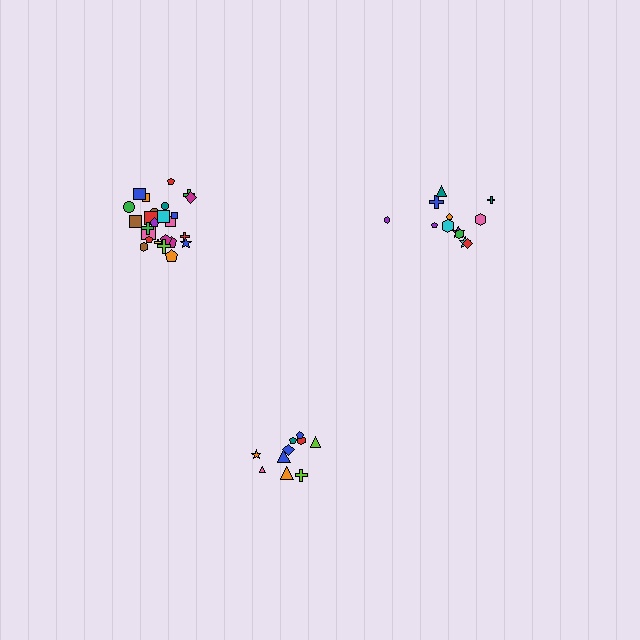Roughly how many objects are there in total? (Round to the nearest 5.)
Roughly 45 objects in total.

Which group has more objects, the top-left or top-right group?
The top-left group.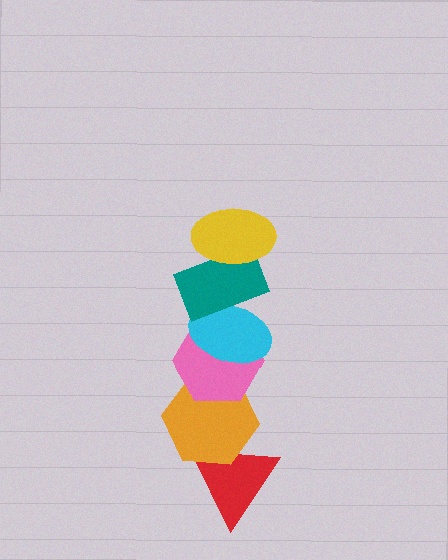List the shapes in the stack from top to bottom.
From top to bottom: the yellow ellipse, the teal rectangle, the cyan ellipse, the pink hexagon, the orange hexagon, the red triangle.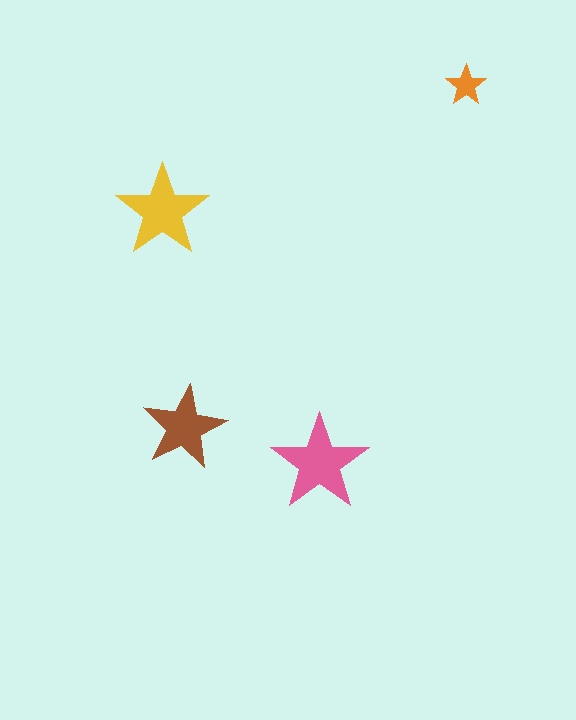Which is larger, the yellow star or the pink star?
The pink one.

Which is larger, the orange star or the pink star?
The pink one.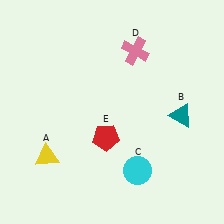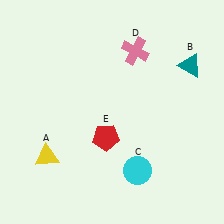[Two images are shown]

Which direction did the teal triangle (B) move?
The teal triangle (B) moved up.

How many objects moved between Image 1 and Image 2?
1 object moved between the two images.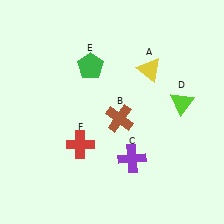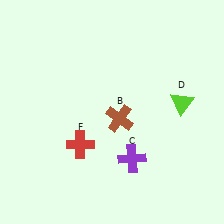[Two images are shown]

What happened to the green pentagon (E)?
The green pentagon (E) was removed in Image 2. It was in the top-left area of Image 1.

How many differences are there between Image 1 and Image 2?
There are 2 differences between the two images.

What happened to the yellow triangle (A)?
The yellow triangle (A) was removed in Image 2. It was in the top-right area of Image 1.